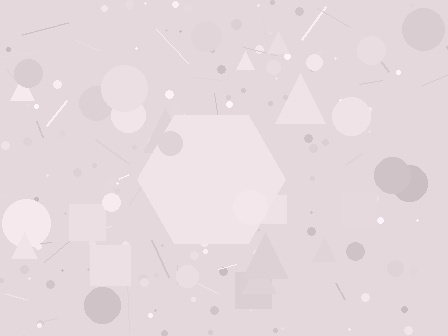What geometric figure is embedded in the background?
A hexagon is embedded in the background.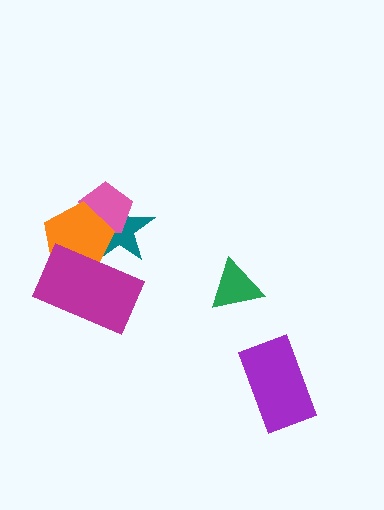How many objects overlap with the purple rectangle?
0 objects overlap with the purple rectangle.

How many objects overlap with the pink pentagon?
2 objects overlap with the pink pentagon.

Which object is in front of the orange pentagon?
The magenta rectangle is in front of the orange pentagon.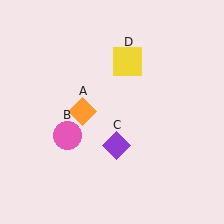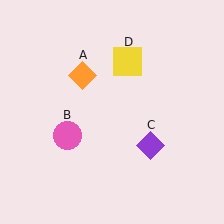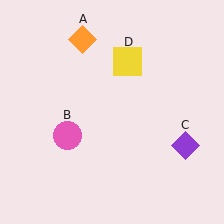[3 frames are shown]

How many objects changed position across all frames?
2 objects changed position: orange diamond (object A), purple diamond (object C).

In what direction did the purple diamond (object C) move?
The purple diamond (object C) moved right.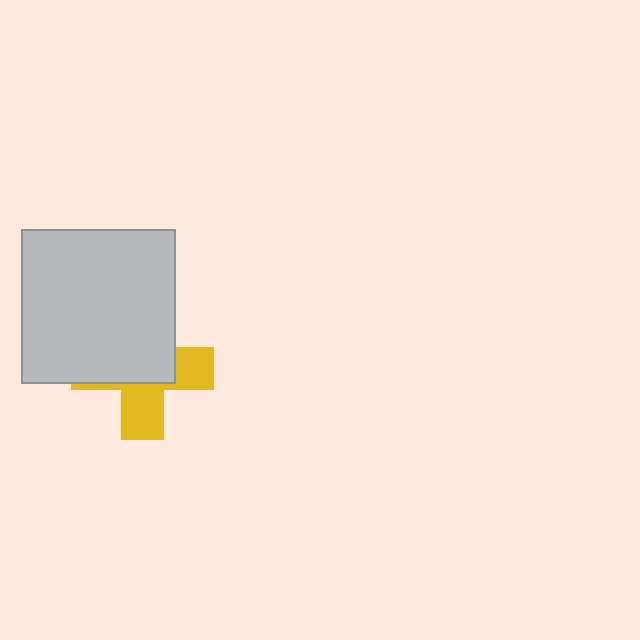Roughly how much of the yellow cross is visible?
A small part of it is visible (roughly 43%).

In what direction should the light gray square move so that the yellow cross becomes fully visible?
The light gray square should move up. That is the shortest direction to clear the overlap and leave the yellow cross fully visible.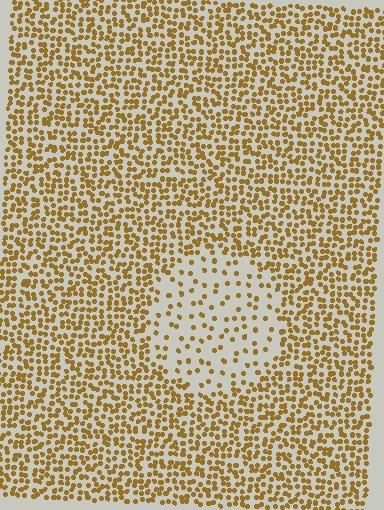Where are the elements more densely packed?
The elements are more densely packed outside the circle boundary.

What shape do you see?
I see a circle.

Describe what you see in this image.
The image contains small brown elements arranged at two different densities. A circle-shaped region is visible where the elements are less densely packed than the surrounding area.